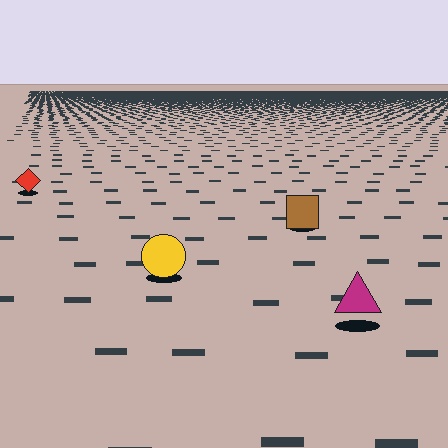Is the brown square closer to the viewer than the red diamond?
Yes. The brown square is closer — you can tell from the texture gradient: the ground texture is coarser near it.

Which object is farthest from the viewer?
The red diamond is farthest from the viewer. It appears smaller and the ground texture around it is denser.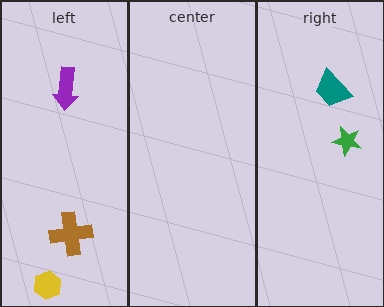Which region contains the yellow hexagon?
The left region.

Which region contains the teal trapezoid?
The right region.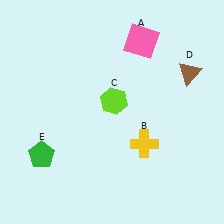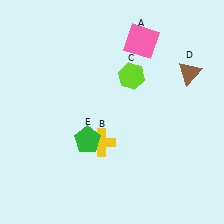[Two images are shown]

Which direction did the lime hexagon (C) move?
The lime hexagon (C) moved up.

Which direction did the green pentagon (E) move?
The green pentagon (E) moved right.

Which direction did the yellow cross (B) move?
The yellow cross (B) moved left.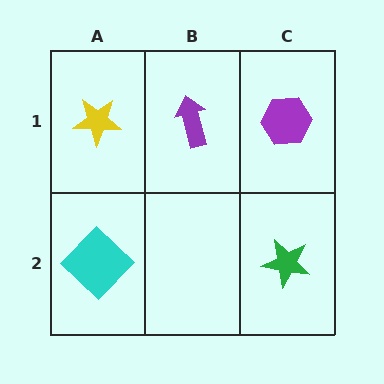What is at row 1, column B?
A purple arrow.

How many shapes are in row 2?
2 shapes.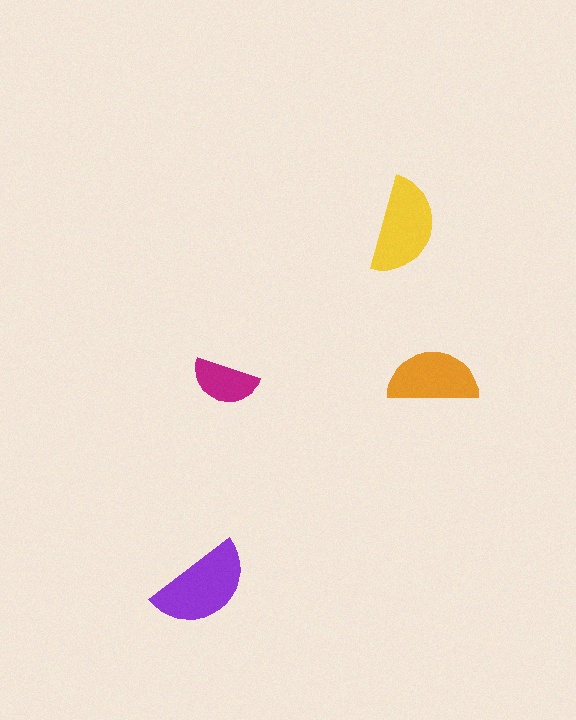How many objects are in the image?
There are 4 objects in the image.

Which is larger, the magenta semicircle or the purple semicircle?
The purple one.